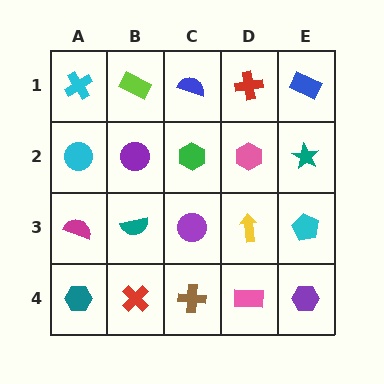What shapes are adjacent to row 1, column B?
A purple circle (row 2, column B), a cyan cross (row 1, column A), a blue semicircle (row 1, column C).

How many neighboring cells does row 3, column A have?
3.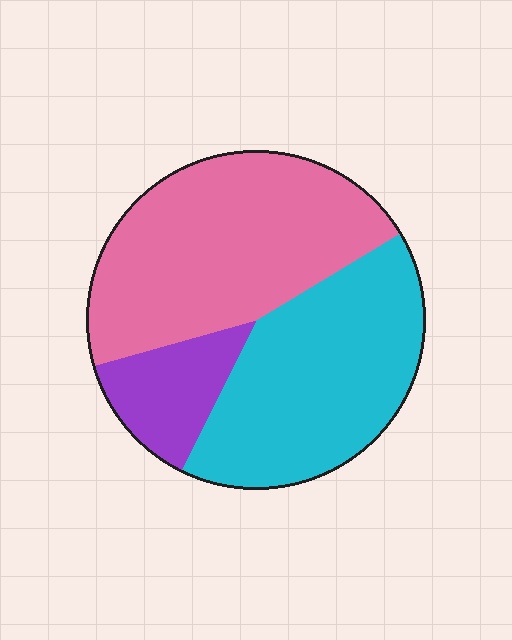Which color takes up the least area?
Purple, at roughly 15%.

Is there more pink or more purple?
Pink.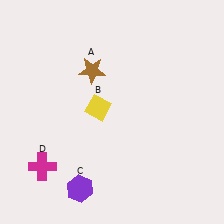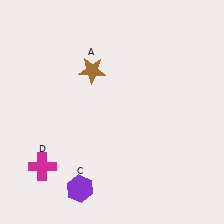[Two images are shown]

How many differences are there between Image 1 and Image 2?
There is 1 difference between the two images.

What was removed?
The yellow diamond (B) was removed in Image 2.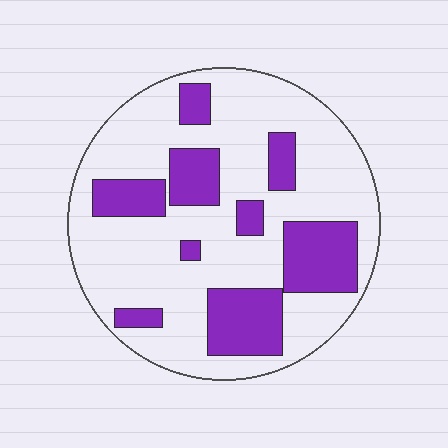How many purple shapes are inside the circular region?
9.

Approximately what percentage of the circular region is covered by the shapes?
Approximately 30%.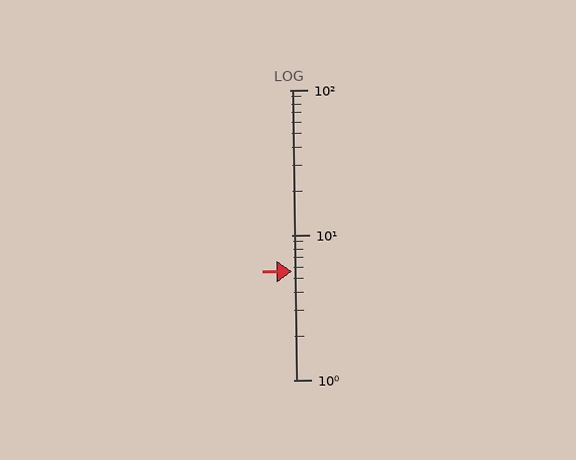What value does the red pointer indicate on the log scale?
The pointer indicates approximately 5.6.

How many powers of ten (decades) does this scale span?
The scale spans 2 decades, from 1 to 100.